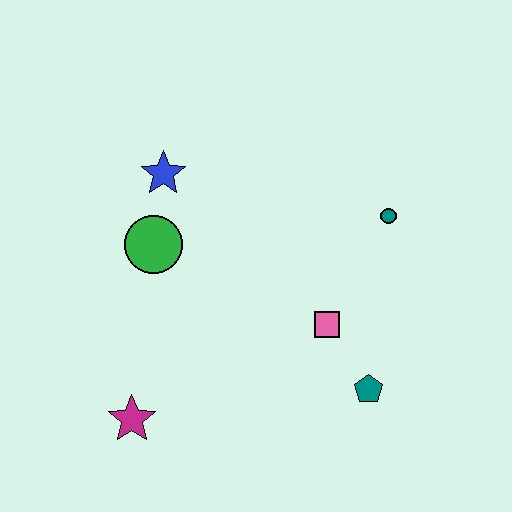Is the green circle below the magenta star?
No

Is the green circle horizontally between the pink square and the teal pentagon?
No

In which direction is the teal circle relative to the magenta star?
The teal circle is to the right of the magenta star.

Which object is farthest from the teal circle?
The magenta star is farthest from the teal circle.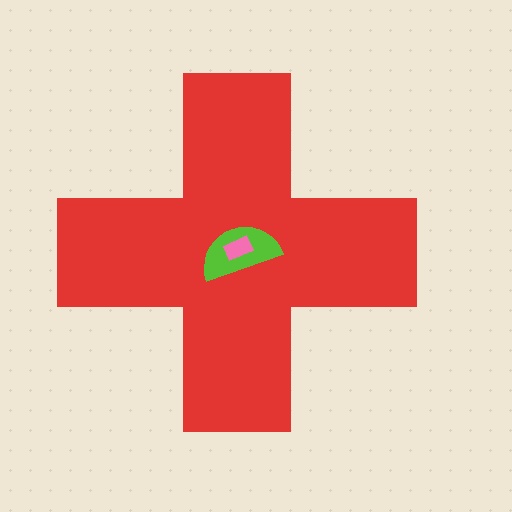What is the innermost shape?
The pink rectangle.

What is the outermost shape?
The red cross.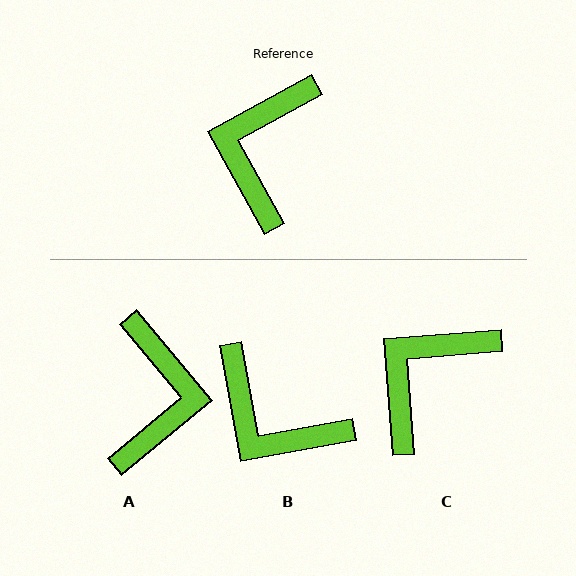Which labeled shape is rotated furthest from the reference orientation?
A, about 169 degrees away.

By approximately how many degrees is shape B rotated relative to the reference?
Approximately 72 degrees counter-clockwise.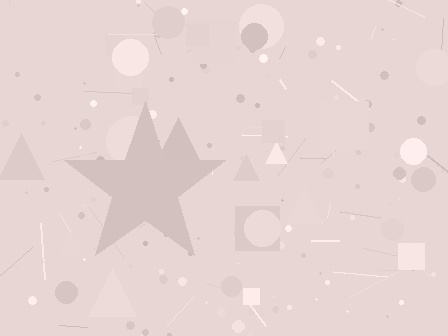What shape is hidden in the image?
A star is hidden in the image.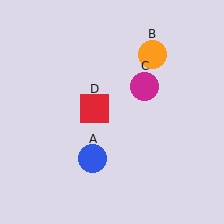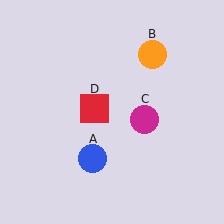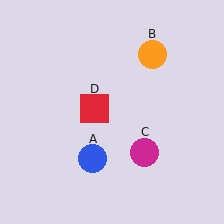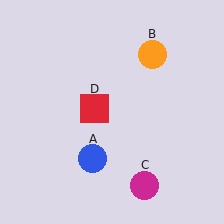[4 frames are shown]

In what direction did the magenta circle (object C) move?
The magenta circle (object C) moved down.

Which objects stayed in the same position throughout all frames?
Blue circle (object A) and orange circle (object B) and red square (object D) remained stationary.